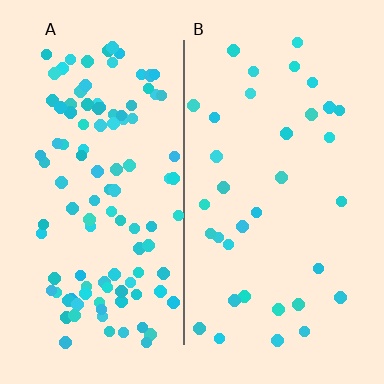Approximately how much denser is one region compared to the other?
Approximately 3.1× — region A over region B.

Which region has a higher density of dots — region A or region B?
A (the left).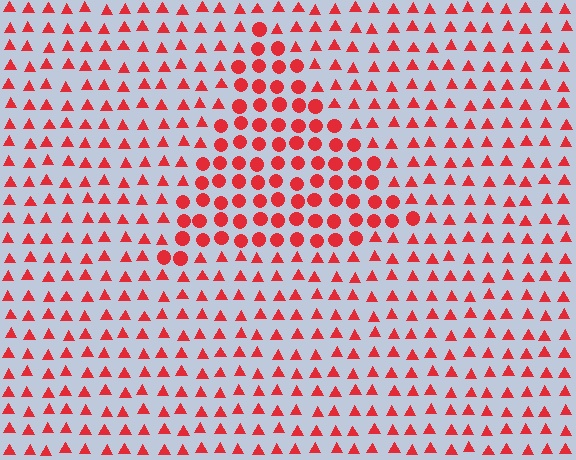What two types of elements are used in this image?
The image uses circles inside the triangle region and triangles outside it.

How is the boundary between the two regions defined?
The boundary is defined by a change in element shape: circles inside vs. triangles outside. All elements share the same color and spacing.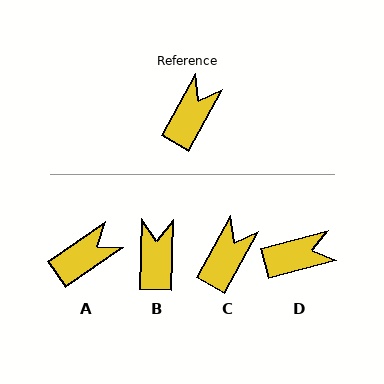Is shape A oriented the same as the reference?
No, it is off by about 26 degrees.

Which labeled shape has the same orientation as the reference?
C.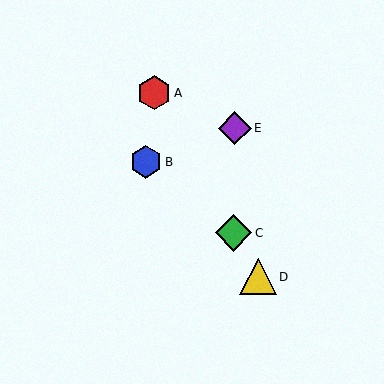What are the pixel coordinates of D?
Object D is at (258, 277).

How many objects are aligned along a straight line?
3 objects (A, C, D) are aligned along a straight line.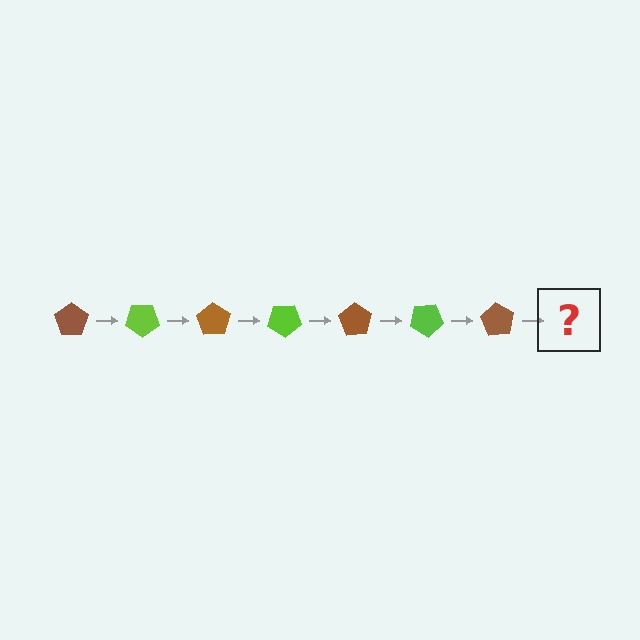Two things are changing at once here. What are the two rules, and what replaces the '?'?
The two rules are that it rotates 35 degrees each step and the color cycles through brown and lime. The '?' should be a lime pentagon, rotated 245 degrees from the start.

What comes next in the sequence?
The next element should be a lime pentagon, rotated 245 degrees from the start.